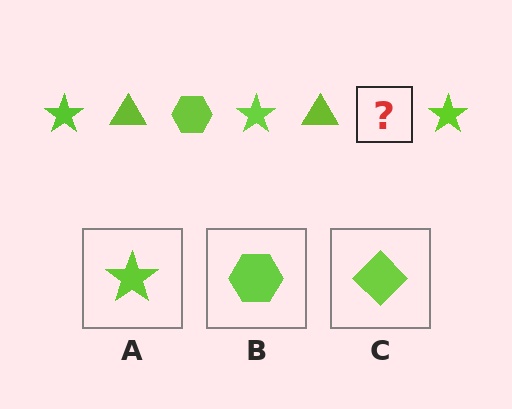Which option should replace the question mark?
Option B.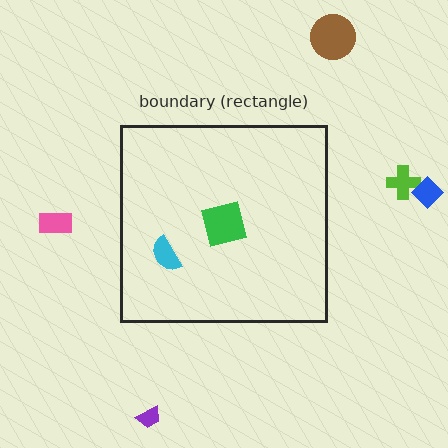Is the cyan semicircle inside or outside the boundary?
Inside.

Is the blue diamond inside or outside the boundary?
Outside.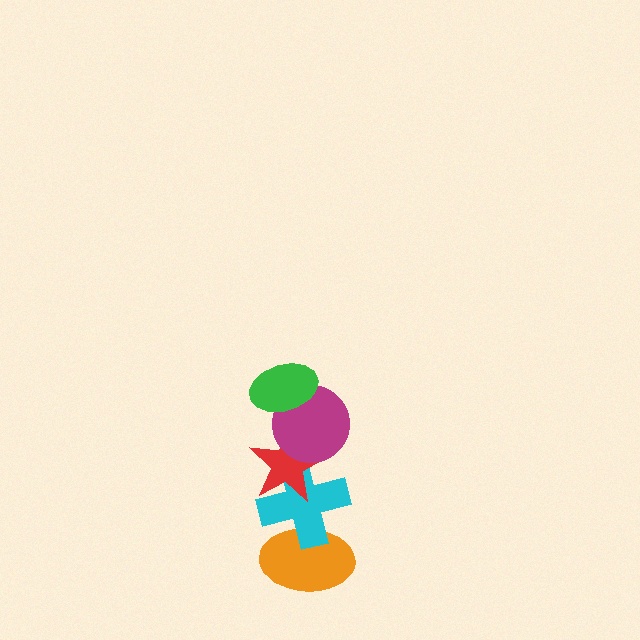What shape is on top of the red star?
The magenta circle is on top of the red star.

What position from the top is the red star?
The red star is 3rd from the top.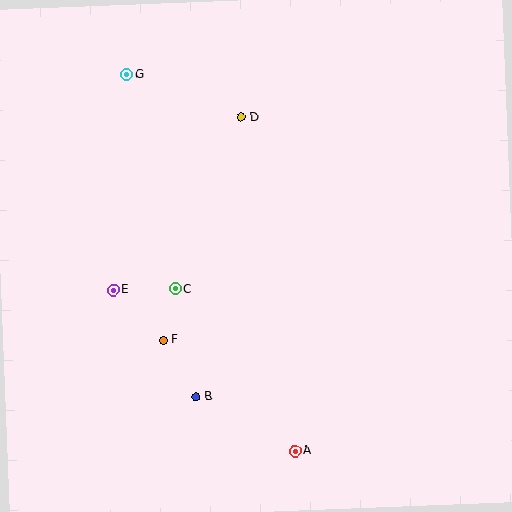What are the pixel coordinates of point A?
Point A is at (295, 451).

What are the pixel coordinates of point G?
Point G is at (126, 75).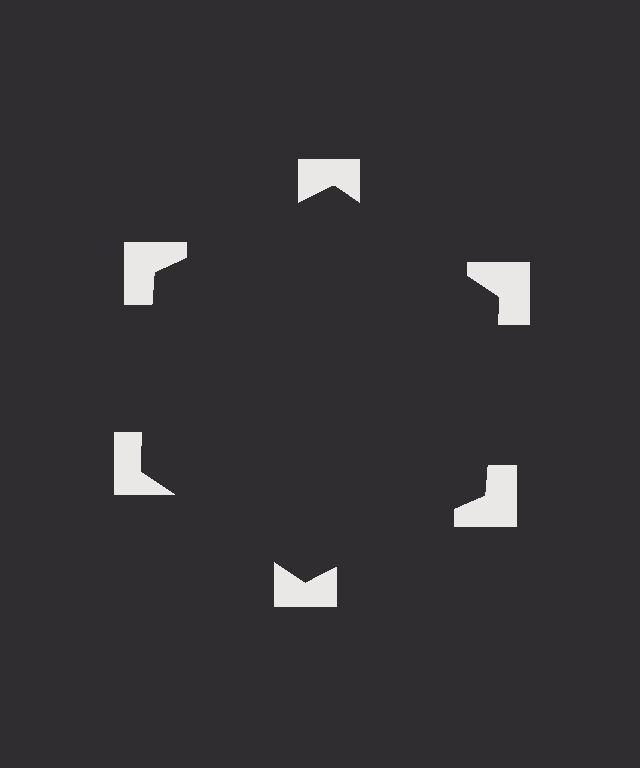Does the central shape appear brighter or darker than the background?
It typically appears slightly darker than the background, even though no actual brightness change is drawn.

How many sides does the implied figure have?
6 sides.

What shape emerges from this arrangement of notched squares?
An illusory hexagon — its edges are inferred from the aligned wedge cuts in the notched squares, not physically drawn.